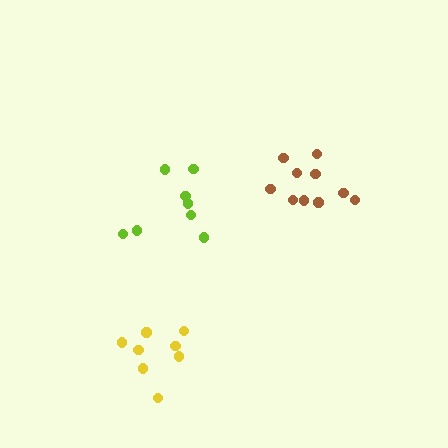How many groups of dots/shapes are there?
There are 3 groups.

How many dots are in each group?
Group 1: 8 dots, Group 2: 8 dots, Group 3: 10 dots (26 total).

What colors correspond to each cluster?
The clusters are colored: yellow, lime, brown.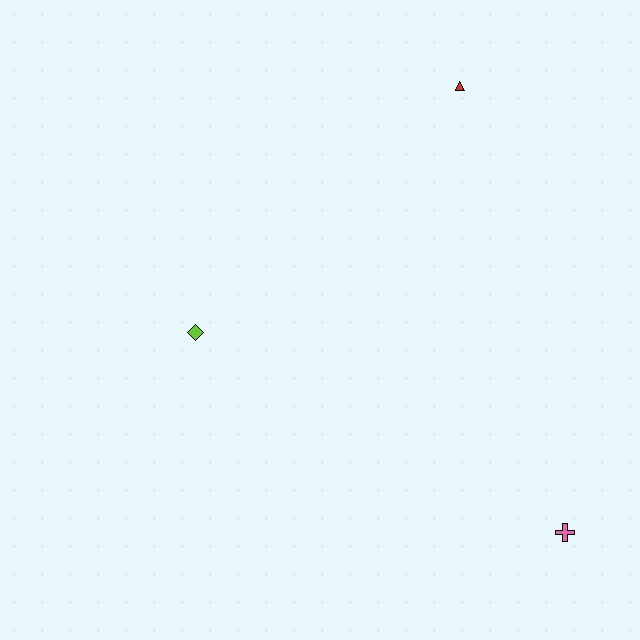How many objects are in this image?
There are 3 objects.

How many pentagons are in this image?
There are no pentagons.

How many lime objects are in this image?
There is 1 lime object.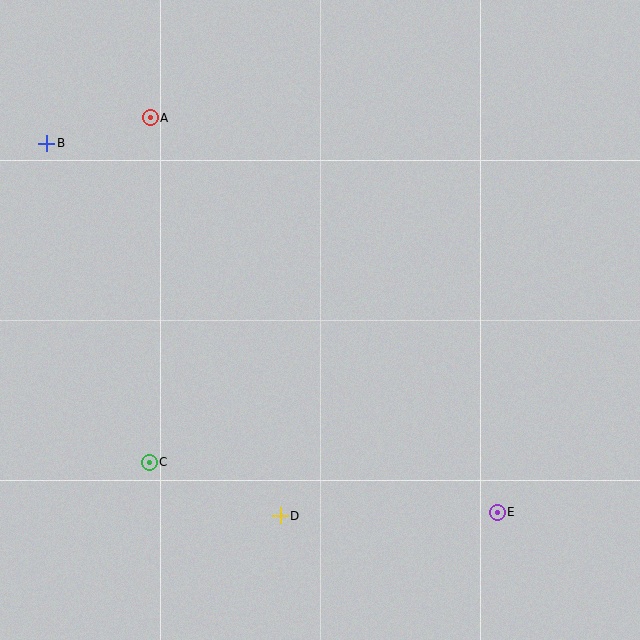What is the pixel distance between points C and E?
The distance between C and E is 351 pixels.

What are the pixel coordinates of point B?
Point B is at (47, 143).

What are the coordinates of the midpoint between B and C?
The midpoint between B and C is at (98, 303).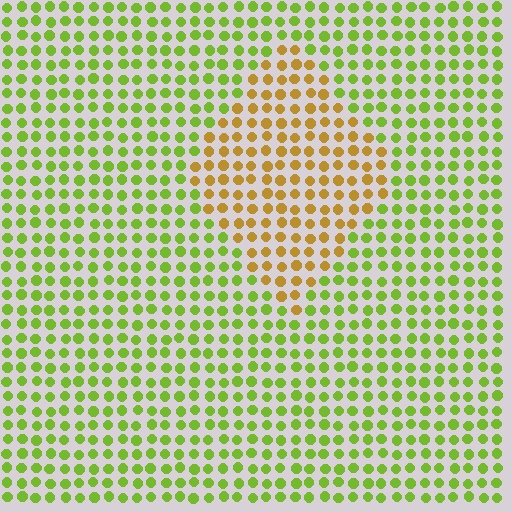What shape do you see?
I see a diamond.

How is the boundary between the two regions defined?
The boundary is defined purely by a slight shift in hue (about 49 degrees). Spacing, size, and orientation are identical on both sides.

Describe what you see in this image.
The image is filled with small lime elements in a uniform arrangement. A diamond-shaped region is visible where the elements are tinted to a slightly different hue, forming a subtle color boundary.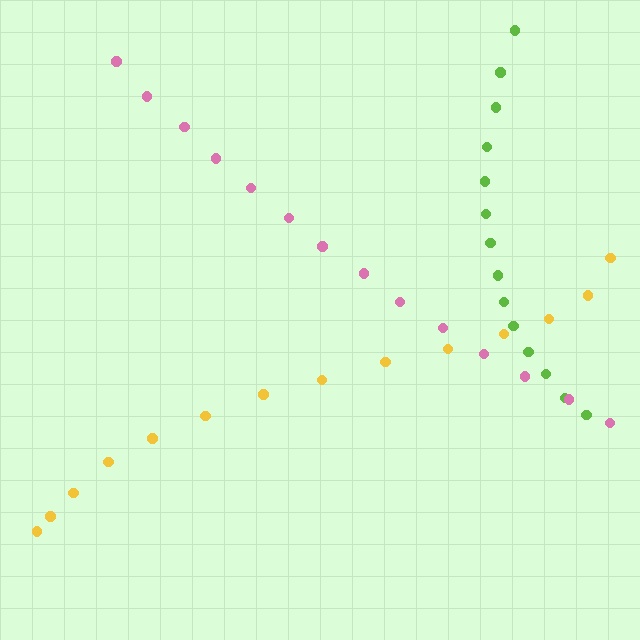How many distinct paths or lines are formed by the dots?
There are 3 distinct paths.